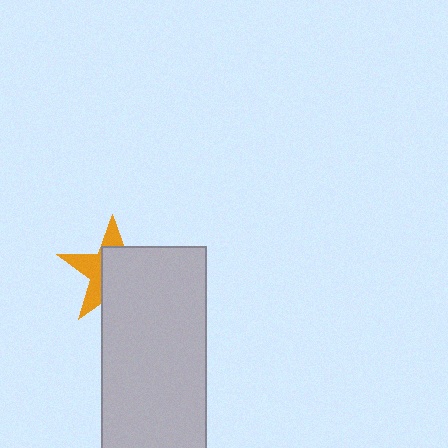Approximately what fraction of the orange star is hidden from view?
Roughly 60% of the orange star is hidden behind the light gray rectangle.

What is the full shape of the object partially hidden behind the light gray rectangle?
The partially hidden object is an orange star.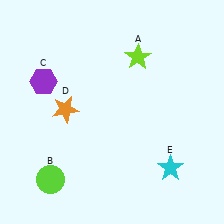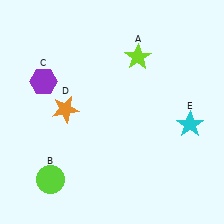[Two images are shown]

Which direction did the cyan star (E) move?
The cyan star (E) moved up.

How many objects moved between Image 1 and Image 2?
1 object moved between the two images.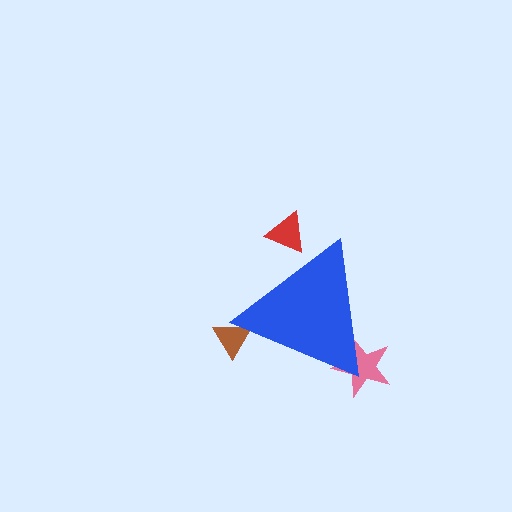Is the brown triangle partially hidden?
Yes, the brown triangle is partially hidden behind the blue triangle.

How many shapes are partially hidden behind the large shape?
3 shapes are partially hidden.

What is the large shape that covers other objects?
A blue triangle.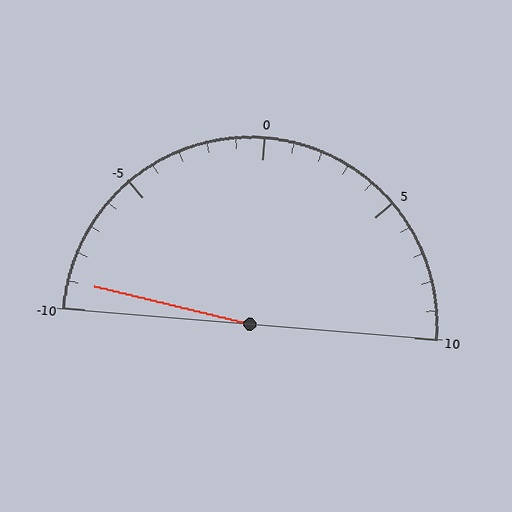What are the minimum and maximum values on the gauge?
The gauge ranges from -10 to 10.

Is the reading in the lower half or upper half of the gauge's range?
The reading is in the lower half of the range (-10 to 10).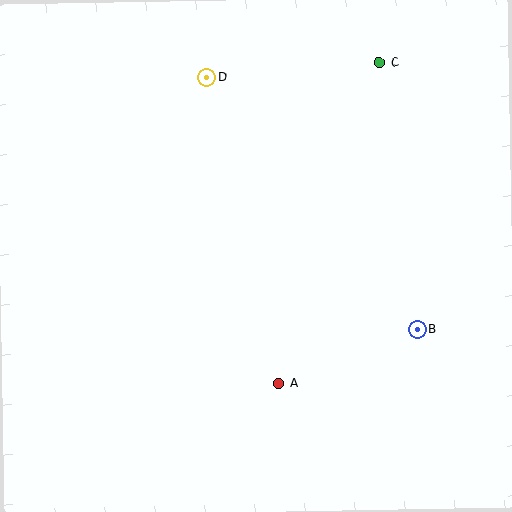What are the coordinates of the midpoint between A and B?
The midpoint between A and B is at (348, 356).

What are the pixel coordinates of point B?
Point B is at (418, 329).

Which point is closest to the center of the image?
Point A at (279, 383) is closest to the center.